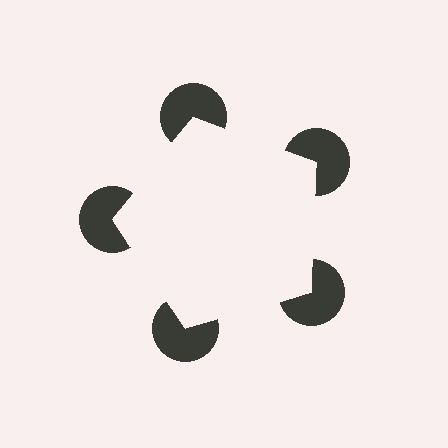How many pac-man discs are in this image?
There are 5 — one at each vertex of the illusory pentagon.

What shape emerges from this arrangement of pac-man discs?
An illusory pentagon — its edges are inferred from the aligned wedge cuts in the pac-man discs, not physically drawn.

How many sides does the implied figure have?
5 sides.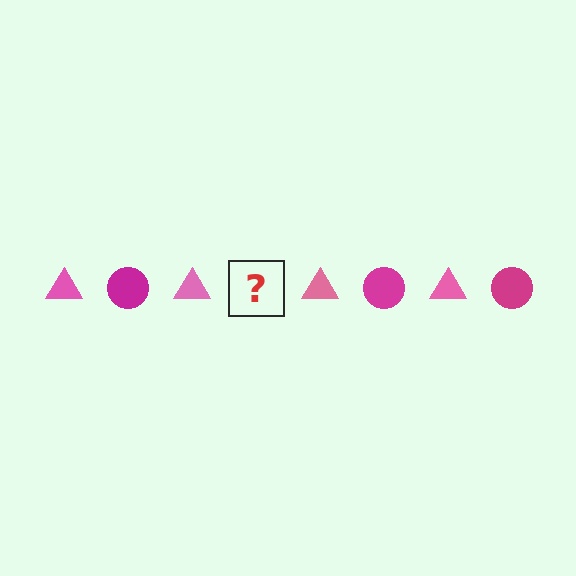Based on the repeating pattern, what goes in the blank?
The blank should be a magenta circle.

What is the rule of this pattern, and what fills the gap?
The rule is that the pattern alternates between pink triangle and magenta circle. The gap should be filled with a magenta circle.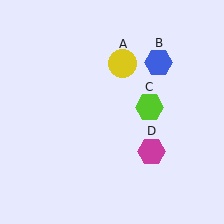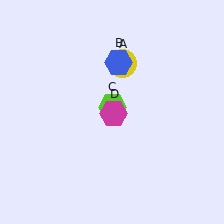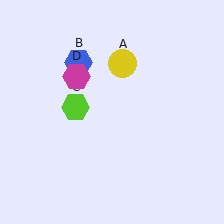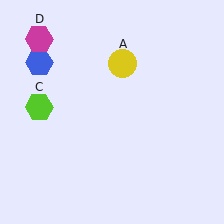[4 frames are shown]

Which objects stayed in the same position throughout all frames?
Yellow circle (object A) remained stationary.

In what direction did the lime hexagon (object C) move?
The lime hexagon (object C) moved left.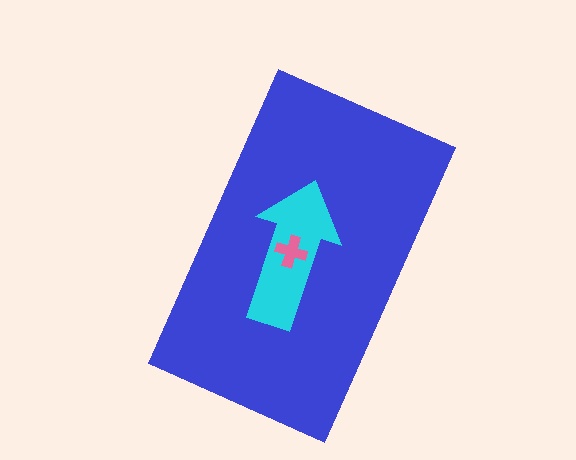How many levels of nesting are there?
3.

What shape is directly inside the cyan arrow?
The pink cross.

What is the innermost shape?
The pink cross.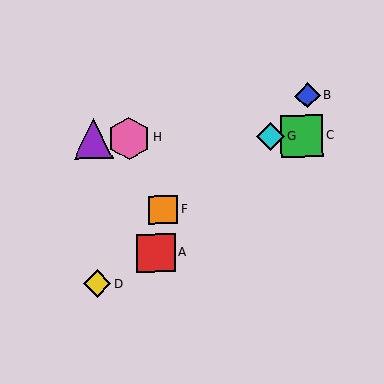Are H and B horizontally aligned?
No, H is at y≈138 and B is at y≈96.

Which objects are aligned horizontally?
Objects C, E, G, H are aligned horizontally.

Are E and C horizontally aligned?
Yes, both are at y≈139.